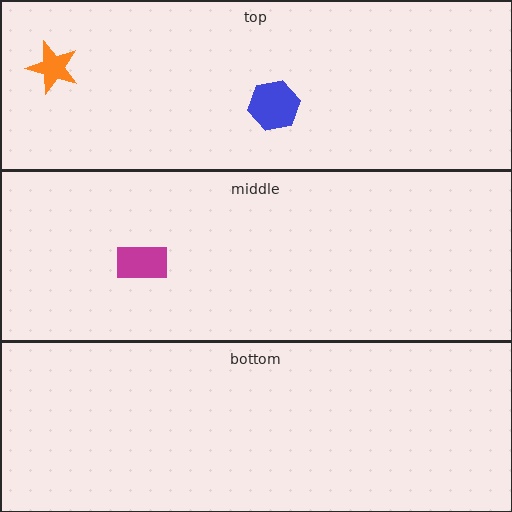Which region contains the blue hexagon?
The top region.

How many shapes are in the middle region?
1.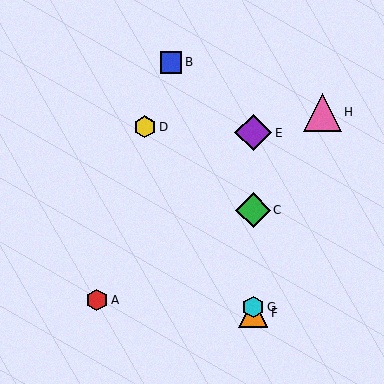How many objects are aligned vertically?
4 objects (C, E, F, G) are aligned vertically.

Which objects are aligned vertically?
Objects C, E, F, G are aligned vertically.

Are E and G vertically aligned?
Yes, both are at x≈253.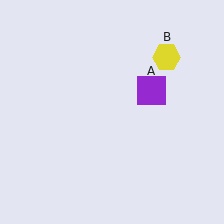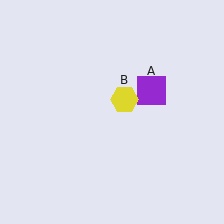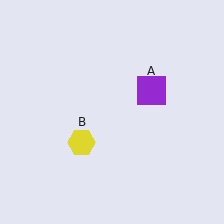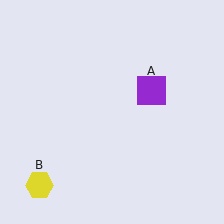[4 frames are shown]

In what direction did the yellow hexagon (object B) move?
The yellow hexagon (object B) moved down and to the left.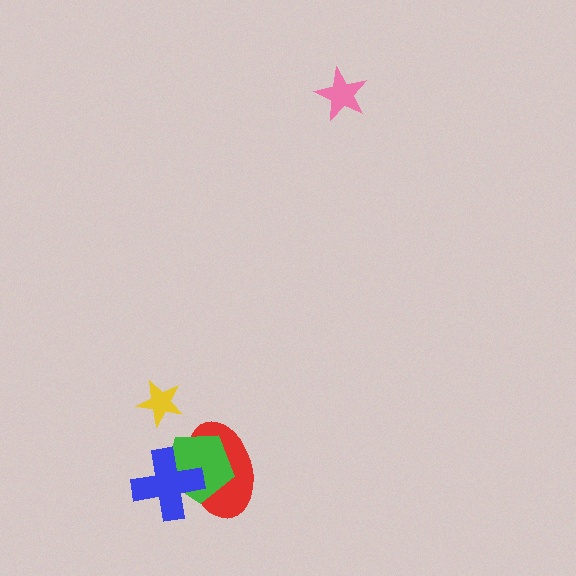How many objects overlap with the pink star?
0 objects overlap with the pink star.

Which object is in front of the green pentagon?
The blue cross is in front of the green pentagon.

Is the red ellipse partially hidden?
Yes, it is partially covered by another shape.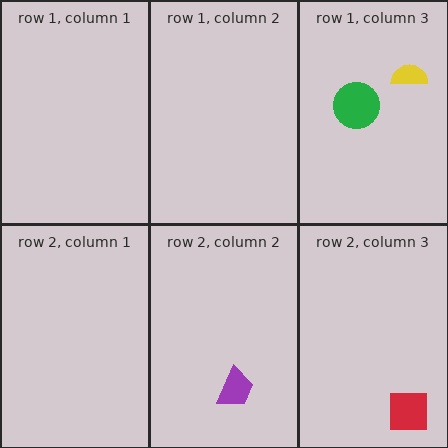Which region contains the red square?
The row 2, column 3 region.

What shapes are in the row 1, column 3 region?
The green circle, the yellow semicircle.